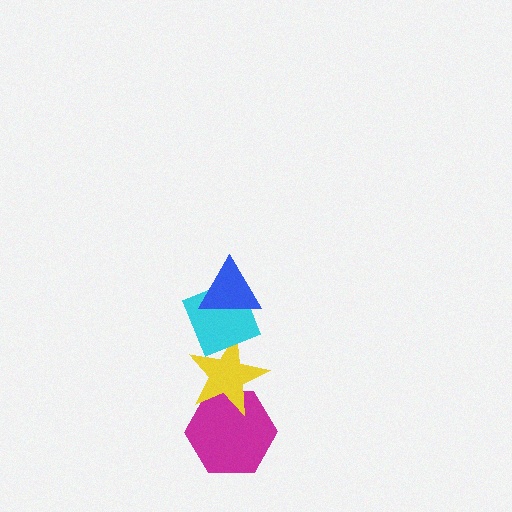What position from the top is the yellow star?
The yellow star is 3rd from the top.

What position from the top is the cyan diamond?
The cyan diamond is 2nd from the top.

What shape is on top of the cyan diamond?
The blue triangle is on top of the cyan diamond.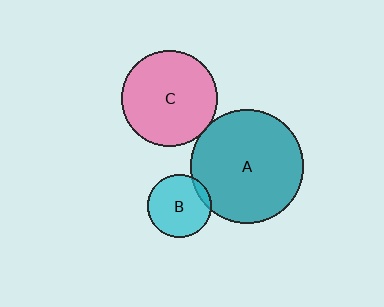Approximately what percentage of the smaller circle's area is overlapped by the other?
Approximately 10%.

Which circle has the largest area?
Circle A (teal).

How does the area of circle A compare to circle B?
Approximately 3.1 times.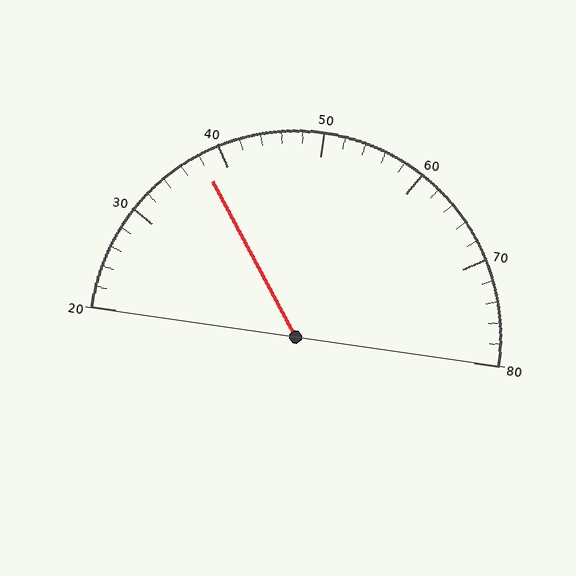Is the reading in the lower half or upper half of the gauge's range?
The reading is in the lower half of the range (20 to 80).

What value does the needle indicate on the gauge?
The needle indicates approximately 38.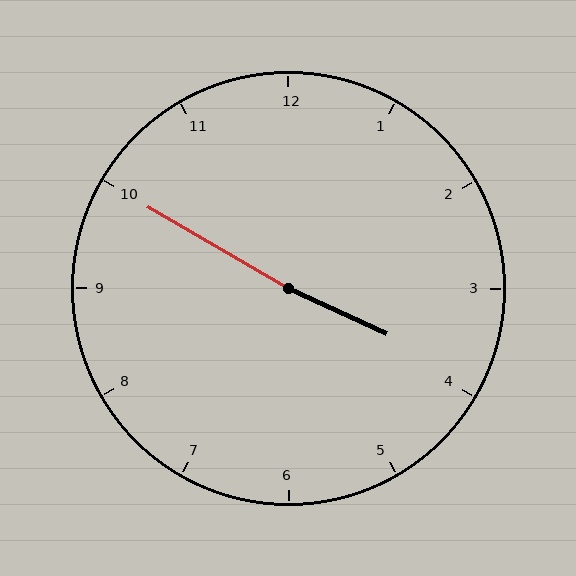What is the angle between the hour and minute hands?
Approximately 175 degrees.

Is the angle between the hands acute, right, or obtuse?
It is obtuse.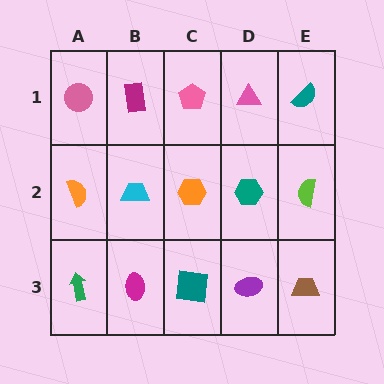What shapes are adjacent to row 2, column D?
A pink triangle (row 1, column D), a purple ellipse (row 3, column D), an orange hexagon (row 2, column C), a lime semicircle (row 2, column E).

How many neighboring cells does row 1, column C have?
3.